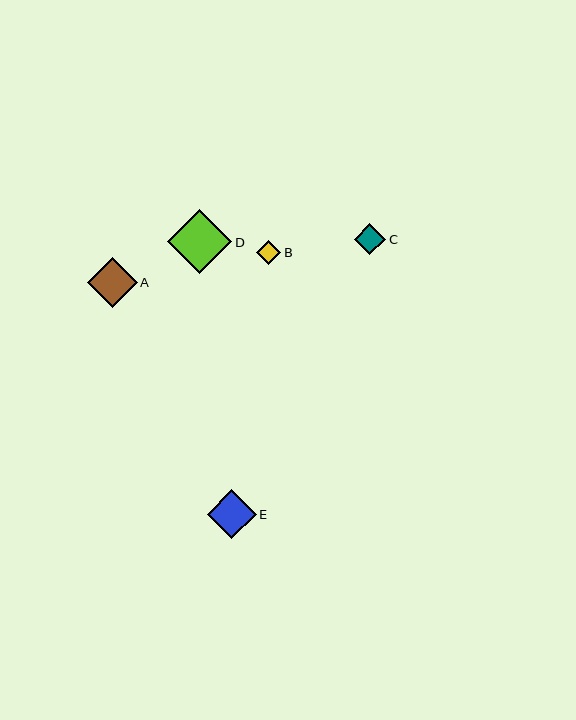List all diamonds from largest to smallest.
From largest to smallest: D, A, E, C, B.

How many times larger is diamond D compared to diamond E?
Diamond D is approximately 1.3 times the size of diamond E.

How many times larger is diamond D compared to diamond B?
Diamond D is approximately 2.7 times the size of diamond B.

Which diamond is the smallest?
Diamond B is the smallest with a size of approximately 24 pixels.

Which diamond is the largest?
Diamond D is the largest with a size of approximately 64 pixels.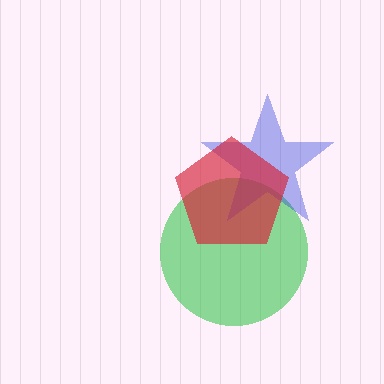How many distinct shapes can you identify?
There are 3 distinct shapes: a green circle, a blue star, a red pentagon.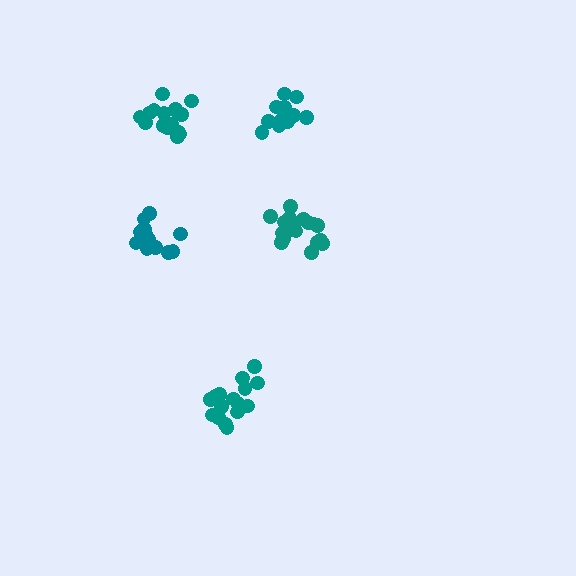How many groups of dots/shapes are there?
There are 5 groups.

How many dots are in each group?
Group 1: 18 dots, Group 2: 14 dots, Group 3: 16 dots, Group 4: 13 dots, Group 5: 16 dots (77 total).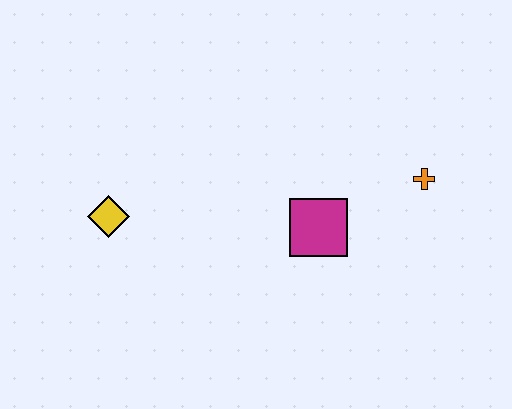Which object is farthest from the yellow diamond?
The orange cross is farthest from the yellow diamond.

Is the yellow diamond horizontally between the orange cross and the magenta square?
No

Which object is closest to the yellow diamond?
The magenta square is closest to the yellow diamond.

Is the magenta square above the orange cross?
No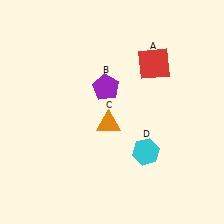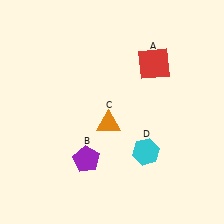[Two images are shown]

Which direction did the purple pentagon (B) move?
The purple pentagon (B) moved down.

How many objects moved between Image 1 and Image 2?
1 object moved between the two images.